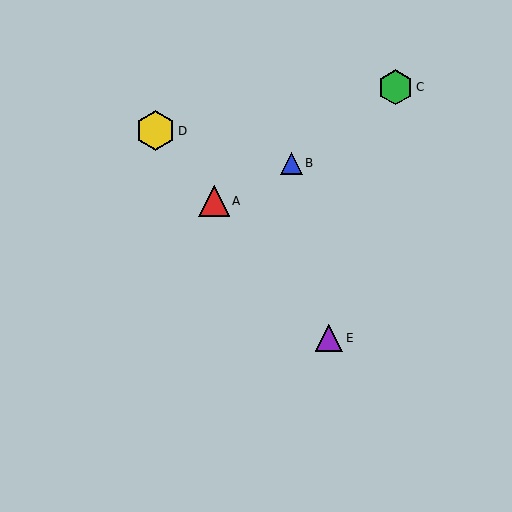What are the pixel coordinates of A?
Object A is at (214, 201).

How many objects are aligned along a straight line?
3 objects (A, D, E) are aligned along a straight line.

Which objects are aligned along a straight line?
Objects A, D, E are aligned along a straight line.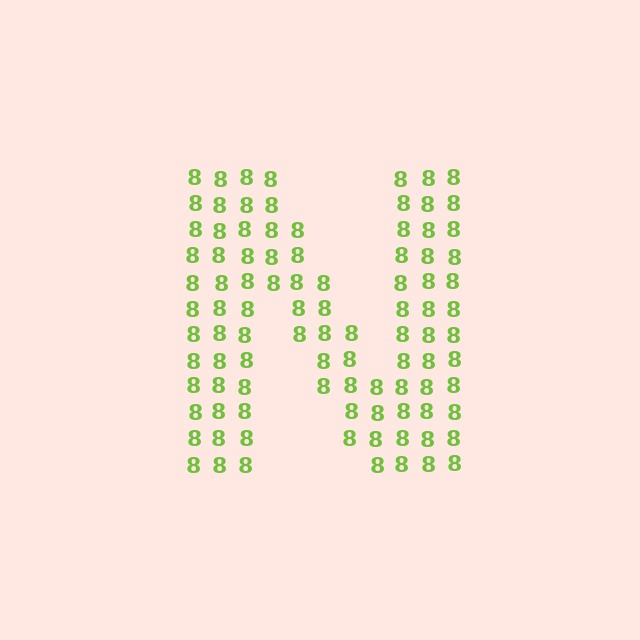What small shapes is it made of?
It is made of small digit 8's.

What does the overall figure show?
The overall figure shows the letter N.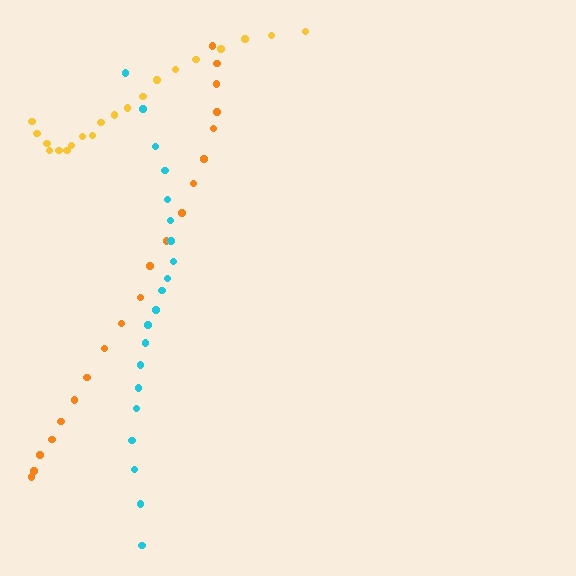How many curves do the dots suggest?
There are 3 distinct paths.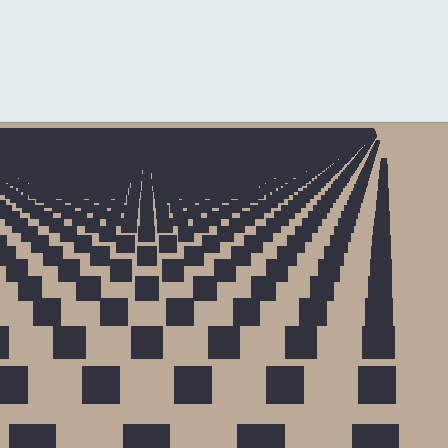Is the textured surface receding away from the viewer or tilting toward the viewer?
The surface is receding away from the viewer. Texture elements get smaller and denser toward the top.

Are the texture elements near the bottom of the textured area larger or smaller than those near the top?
Larger. Near the bottom, elements are closer to the viewer and appear at a bigger on-screen size.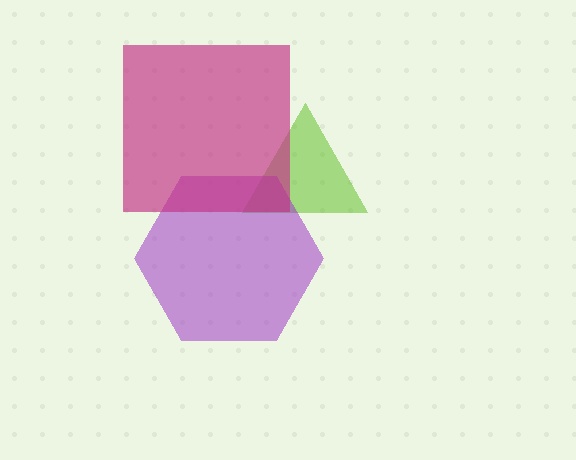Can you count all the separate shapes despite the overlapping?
Yes, there are 3 separate shapes.